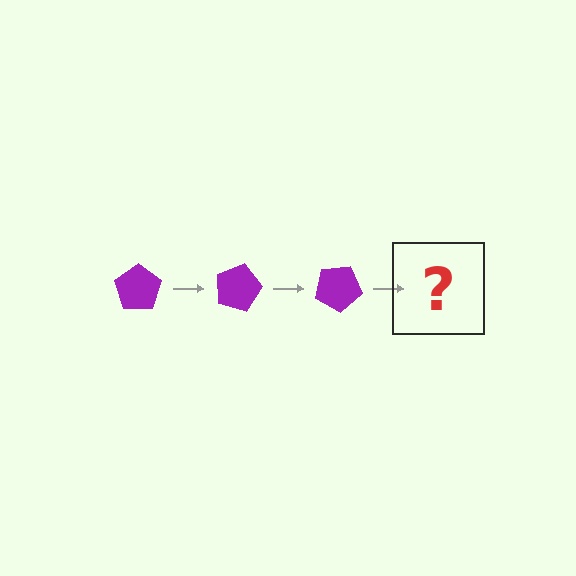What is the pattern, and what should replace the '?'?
The pattern is that the pentagon rotates 15 degrees each step. The '?' should be a purple pentagon rotated 45 degrees.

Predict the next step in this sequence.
The next step is a purple pentagon rotated 45 degrees.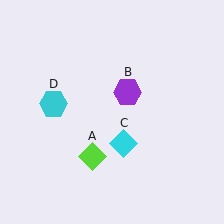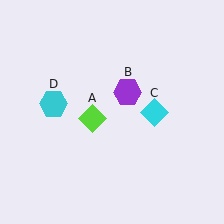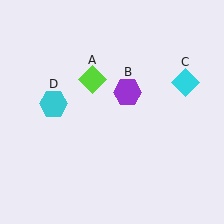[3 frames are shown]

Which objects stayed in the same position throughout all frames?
Purple hexagon (object B) and cyan hexagon (object D) remained stationary.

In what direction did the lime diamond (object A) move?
The lime diamond (object A) moved up.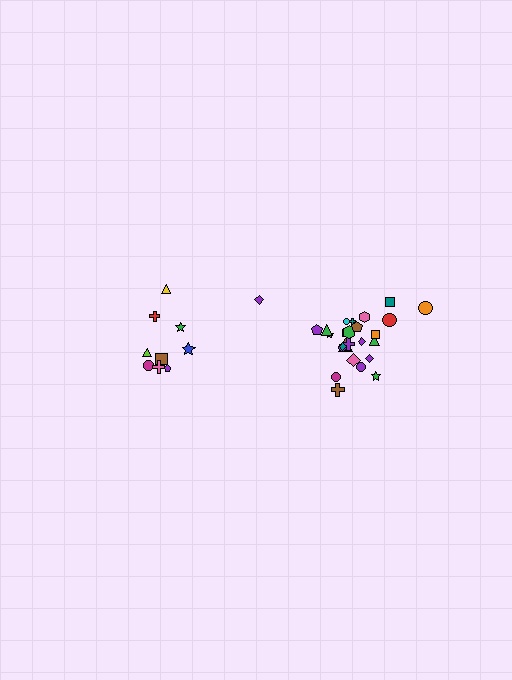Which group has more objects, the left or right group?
The right group.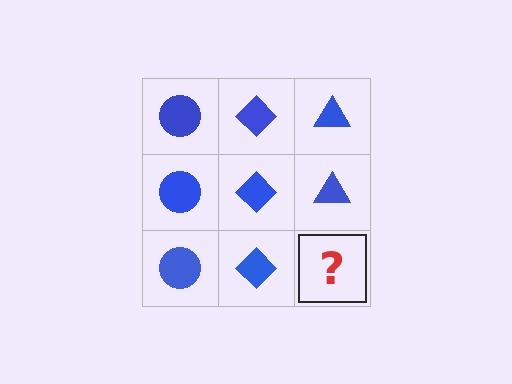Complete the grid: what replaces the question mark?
The question mark should be replaced with a blue triangle.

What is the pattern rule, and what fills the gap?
The rule is that each column has a consistent shape. The gap should be filled with a blue triangle.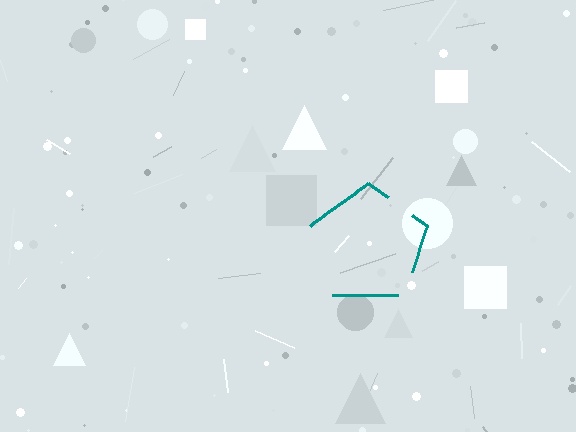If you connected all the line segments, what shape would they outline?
They would outline a pentagon.